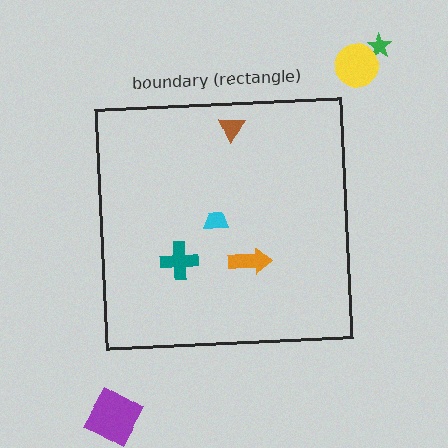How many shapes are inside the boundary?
4 inside, 3 outside.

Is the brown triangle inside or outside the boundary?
Inside.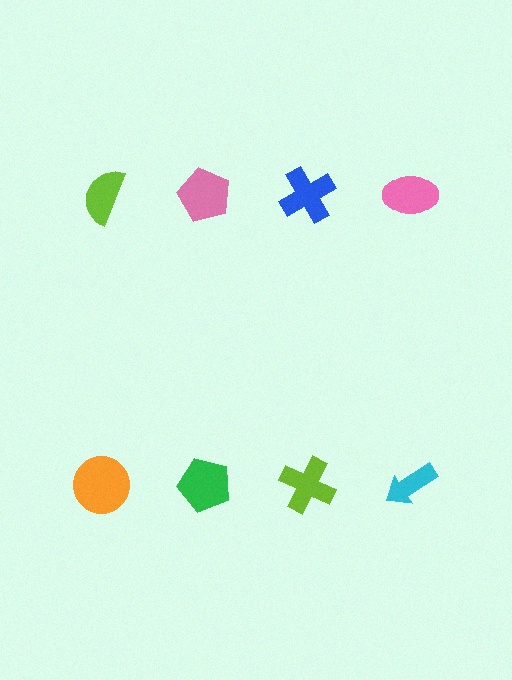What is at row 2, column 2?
A green pentagon.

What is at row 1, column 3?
A blue cross.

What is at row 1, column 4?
A pink ellipse.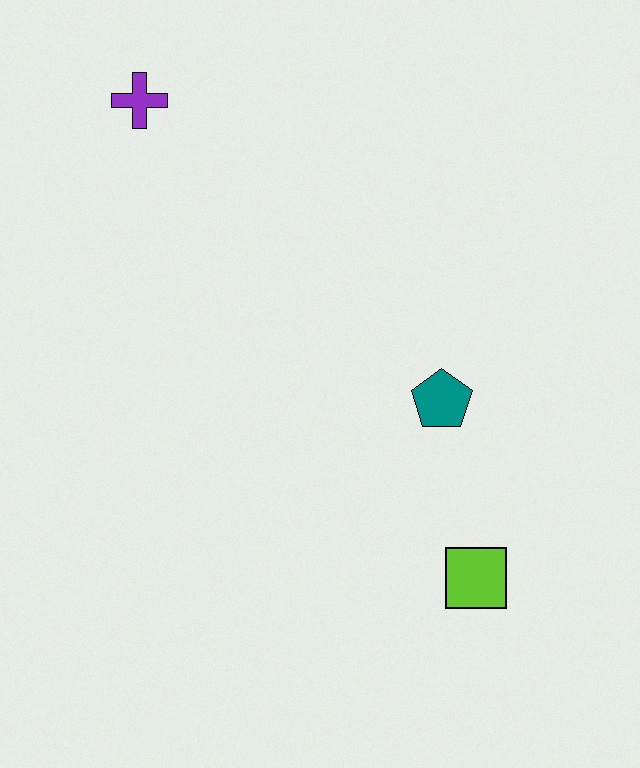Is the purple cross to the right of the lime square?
No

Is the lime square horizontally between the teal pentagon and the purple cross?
No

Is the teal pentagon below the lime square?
No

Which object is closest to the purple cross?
The teal pentagon is closest to the purple cross.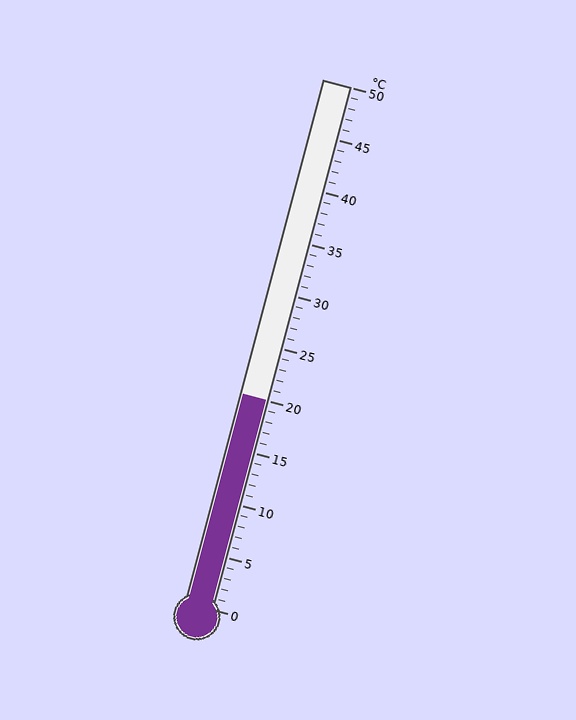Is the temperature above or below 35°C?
The temperature is below 35°C.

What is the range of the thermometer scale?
The thermometer scale ranges from 0°C to 50°C.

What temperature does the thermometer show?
The thermometer shows approximately 20°C.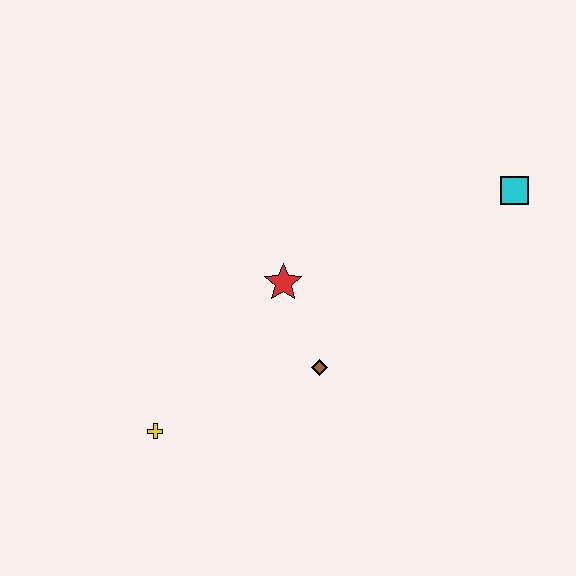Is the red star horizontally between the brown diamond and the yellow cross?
Yes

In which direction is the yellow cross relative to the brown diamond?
The yellow cross is to the left of the brown diamond.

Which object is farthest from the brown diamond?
The cyan square is farthest from the brown diamond.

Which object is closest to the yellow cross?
The brown diamond is closest to the yellow cross.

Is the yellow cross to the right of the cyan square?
No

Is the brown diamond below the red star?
Yes